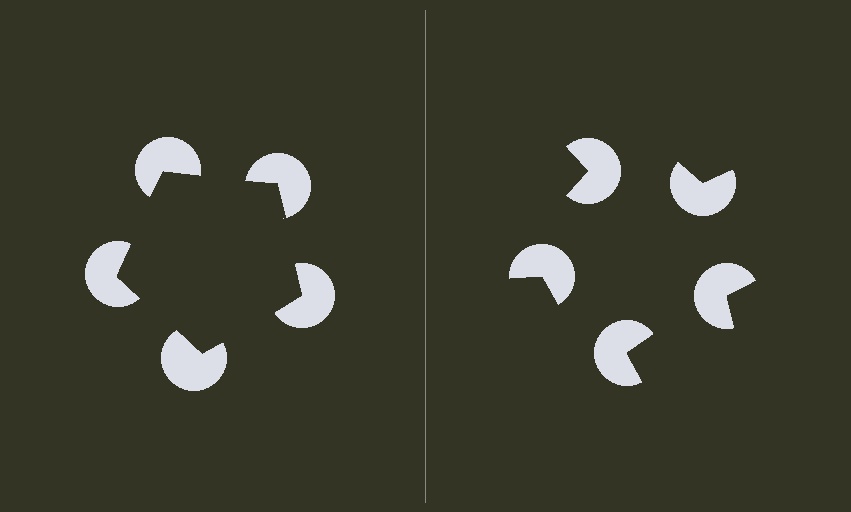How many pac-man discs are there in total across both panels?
10 — 5 on each side.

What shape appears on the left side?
An illusory pentagon.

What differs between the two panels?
The pac-man discs are positioned identically on both sides; only the wedge orientations differ. On the left they align to a pentagon; on the right they are misaligned.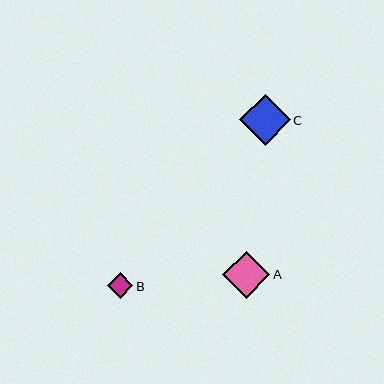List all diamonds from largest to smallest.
From largest to smallest: C, A, B.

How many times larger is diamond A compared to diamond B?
Diamond A is approximately 1.9 times the size of diamond B.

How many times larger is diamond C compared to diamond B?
Diamond C is approximately 2.0 times the size of diamond B.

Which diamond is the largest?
Diamond C is the largest with a size of approximately 51 pixels.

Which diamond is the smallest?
Diamond B is the smallest with a size of approximately 25 pixels.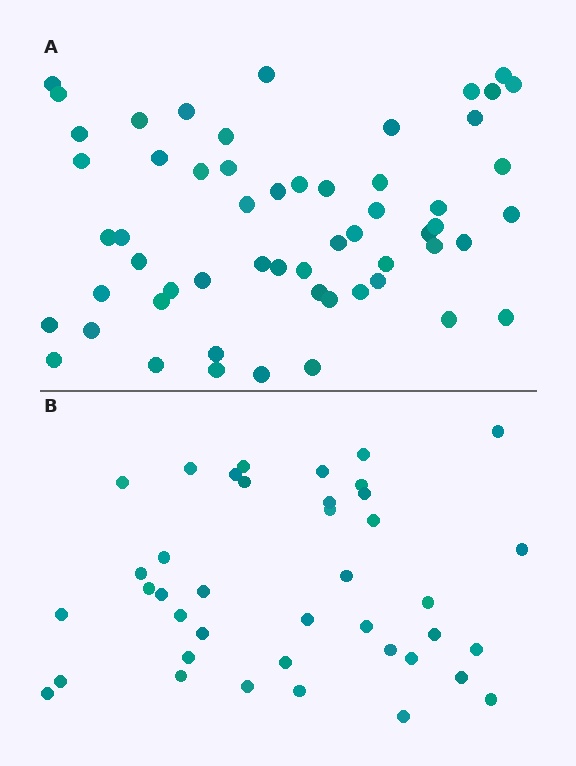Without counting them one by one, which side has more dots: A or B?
Region A (the top region) has more dots.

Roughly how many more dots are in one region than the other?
Region A has approximately 15 more dots than region B.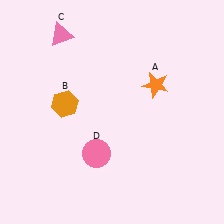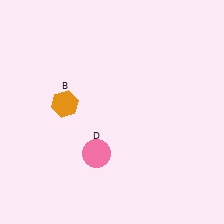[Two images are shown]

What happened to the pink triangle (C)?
The pink triangle (C) was removed in Image 2. It was in the top-left area of Image 1.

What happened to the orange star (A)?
The orange star (A) was removed in Image 2. It was in the top-right area of Image 1.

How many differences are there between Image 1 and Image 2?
There are 2 differences between the two images.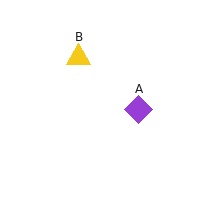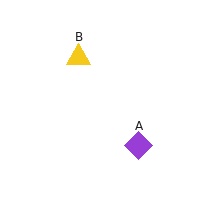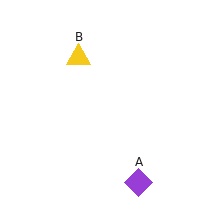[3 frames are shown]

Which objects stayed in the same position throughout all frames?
Yellow triangle (object B) remained stationary.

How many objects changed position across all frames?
1 object changed position: purple diamond (object A).